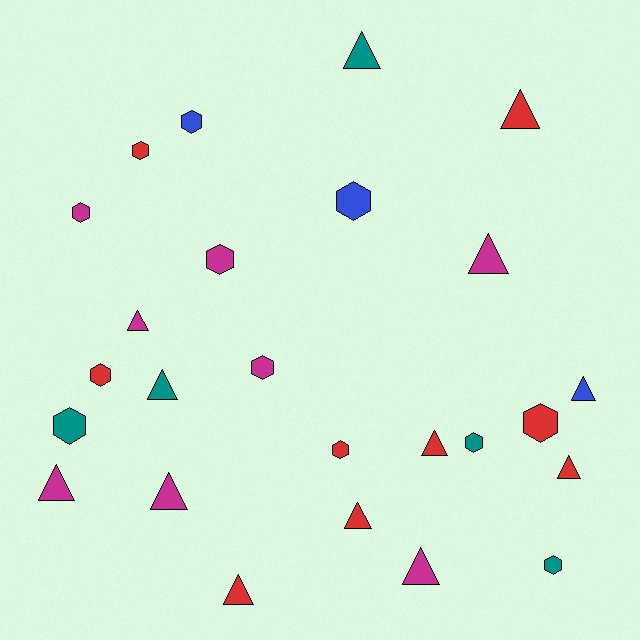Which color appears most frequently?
Red, with 9 objects.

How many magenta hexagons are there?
There are 3 magenta hexagons.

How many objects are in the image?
There are 25 objects.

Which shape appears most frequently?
Triangle, with 13 objects.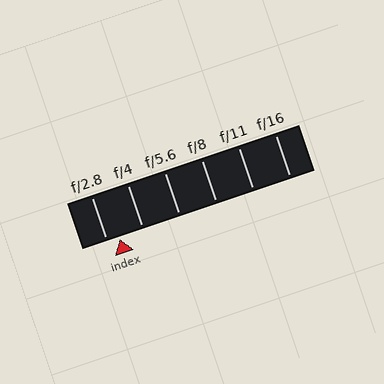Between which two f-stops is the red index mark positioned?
The index mark is between f/2.8 and f/4.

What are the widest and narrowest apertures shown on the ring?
The widest aperture shown is f/2.8 and the narrowest is f/16.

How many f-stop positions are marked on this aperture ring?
There are 6 f-stop positions marked.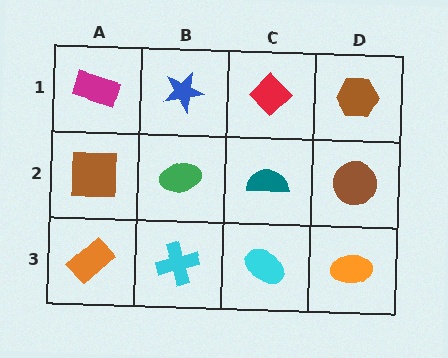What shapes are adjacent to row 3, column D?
A brown circle (row 2, column D), a cyan ellipse (row 3, column C).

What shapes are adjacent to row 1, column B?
A green ellipse (row 2, column B), a magenta rectangle (row 1, column A), a red diamond (row 1, column C).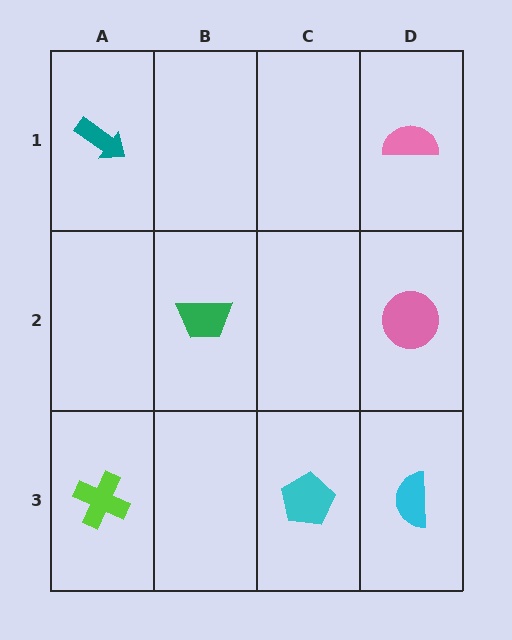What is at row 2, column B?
A green trapezoid.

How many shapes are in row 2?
2 shapes.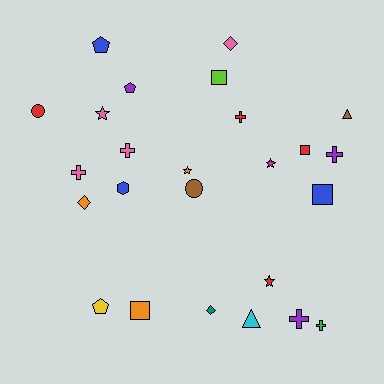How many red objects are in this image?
There are 4 red objects.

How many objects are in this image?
There are 25 objects.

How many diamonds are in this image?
There are 3 diamonds.